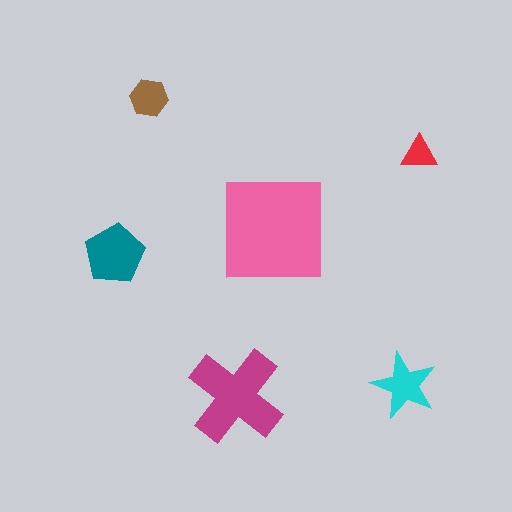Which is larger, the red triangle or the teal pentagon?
The teal pentagon.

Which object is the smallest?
The red triangle.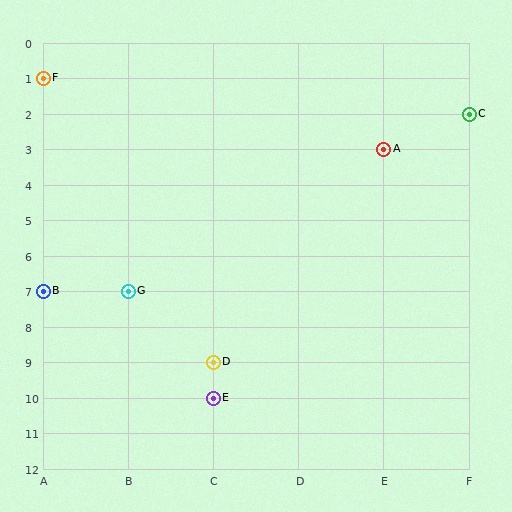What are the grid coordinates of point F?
Point F is at grid coordinates (A, 1).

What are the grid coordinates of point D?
Point D is at grid coordinates (C, 9).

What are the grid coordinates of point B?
Point B is at grid coordinates (A, 7).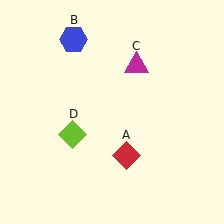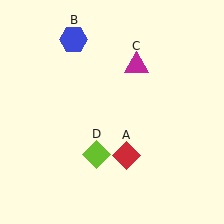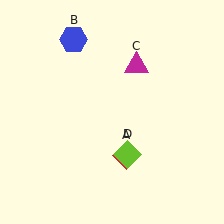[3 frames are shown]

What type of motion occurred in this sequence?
The lime diamond (object D) rotated counterclockwise around the center of the scene.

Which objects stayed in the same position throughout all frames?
Red diamond (object A) and blue hexagon (object B) and magenta triangle (object C) remained stationary.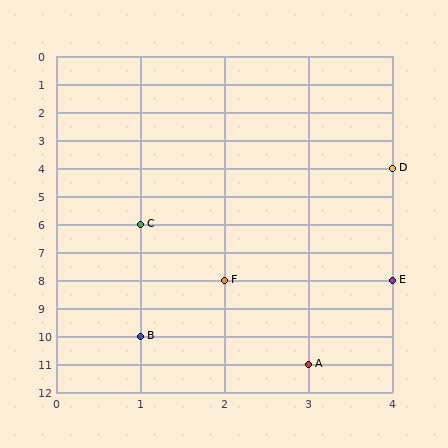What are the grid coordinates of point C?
Point C is at grid coordinates (1, 6).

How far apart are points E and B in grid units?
Points E and B are 3 columns and 2 rows apart (about 3.6 grid units diagonally).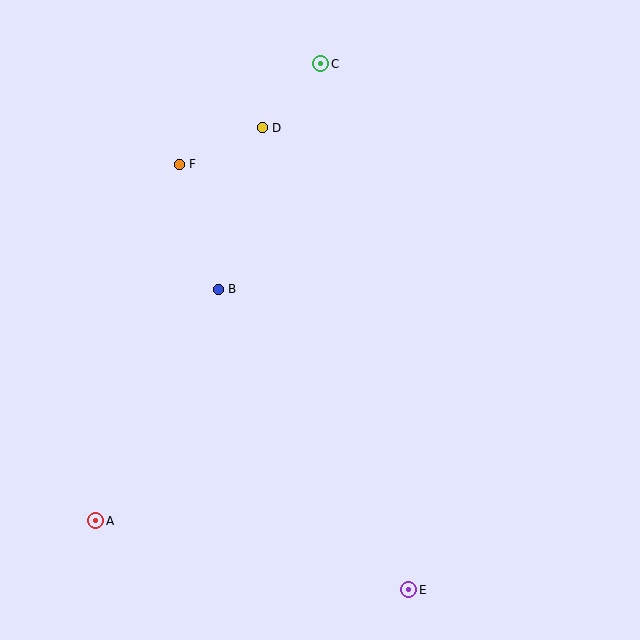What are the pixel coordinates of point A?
Point A is at (96, 521).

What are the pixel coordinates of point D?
Point D is at (262, 128).